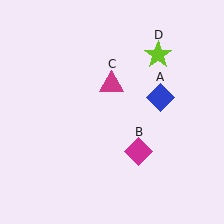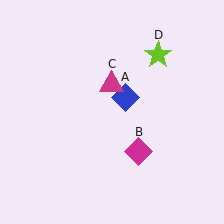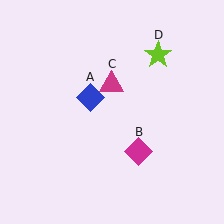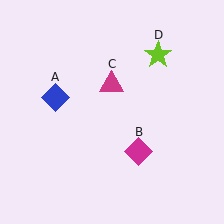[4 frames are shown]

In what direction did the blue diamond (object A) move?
The blue diamond (object A) moved left.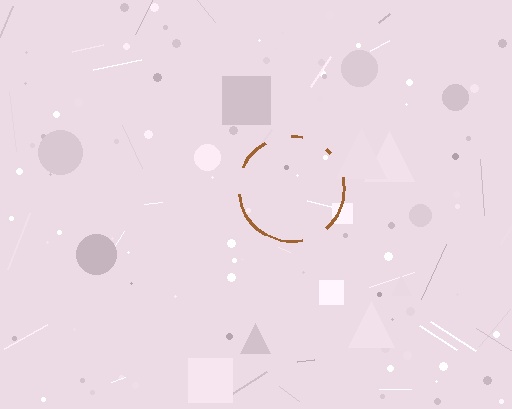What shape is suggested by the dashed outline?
The dashed outline suggests a circle.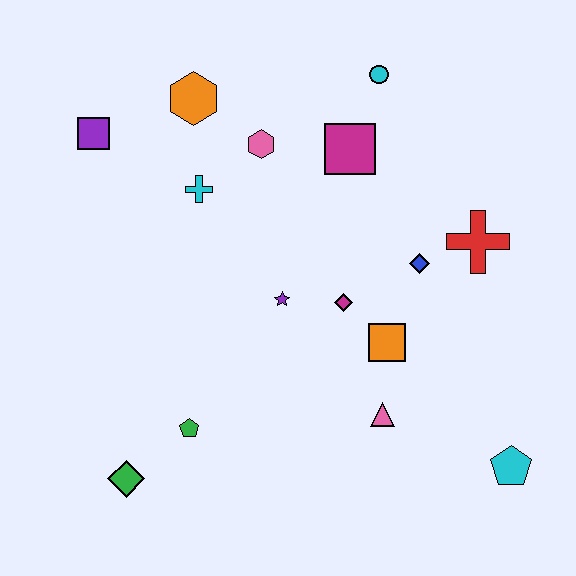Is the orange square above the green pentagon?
Yes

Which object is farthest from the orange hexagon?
The cyan pentagon is farthest from the orange hexagon.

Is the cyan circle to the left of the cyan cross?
No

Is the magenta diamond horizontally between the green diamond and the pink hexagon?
No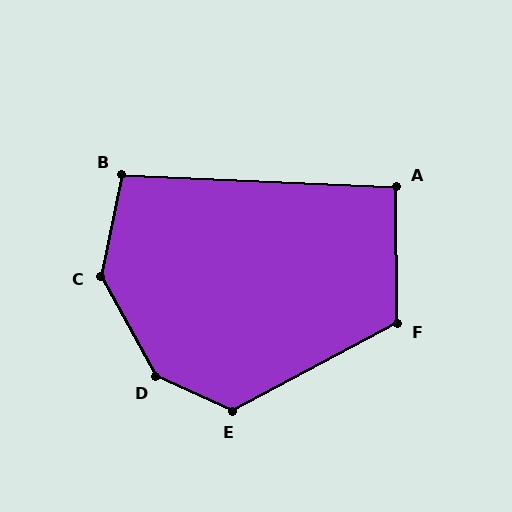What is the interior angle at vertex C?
Approximately 139 degrees (obtuse).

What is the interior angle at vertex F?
Approximately 118 degrees (obtuse).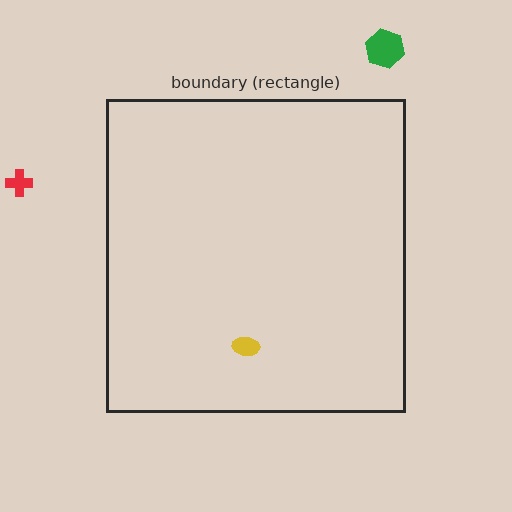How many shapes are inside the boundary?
1 inside, 2 outside.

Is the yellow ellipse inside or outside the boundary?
Inside.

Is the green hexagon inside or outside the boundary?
Outside.